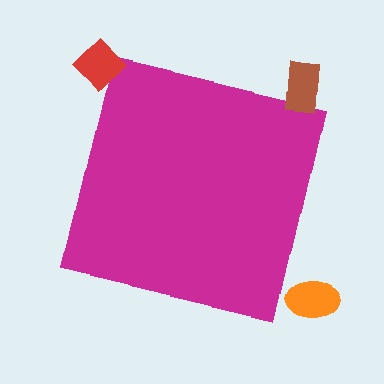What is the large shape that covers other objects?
A magenta square.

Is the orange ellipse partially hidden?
No, the orange ellipse is fully visible.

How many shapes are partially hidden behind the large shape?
0 shapes are partially hidden.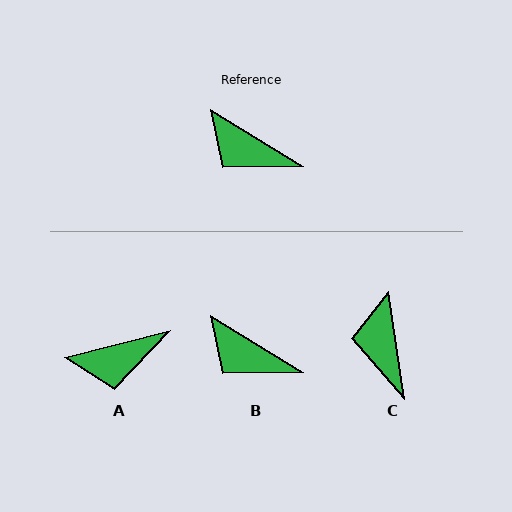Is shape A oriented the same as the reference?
No, it is off by about 46 degrees.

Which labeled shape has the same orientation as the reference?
B.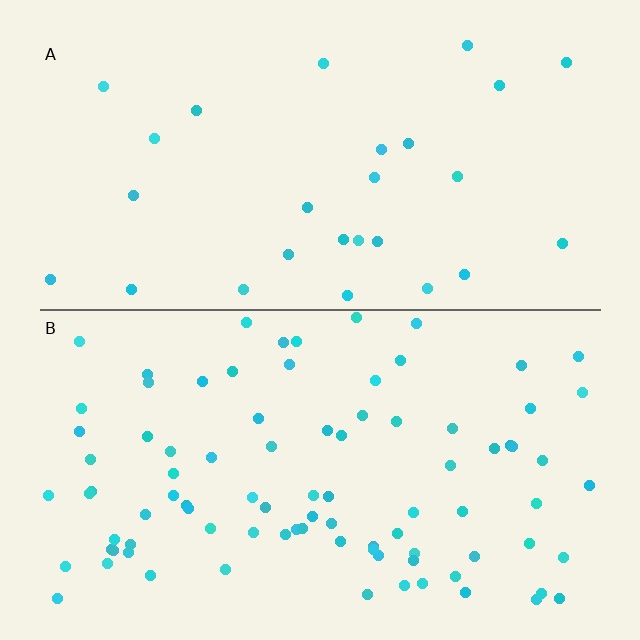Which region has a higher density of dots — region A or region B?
B (the bottom).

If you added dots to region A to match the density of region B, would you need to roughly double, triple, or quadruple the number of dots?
Approximately triple.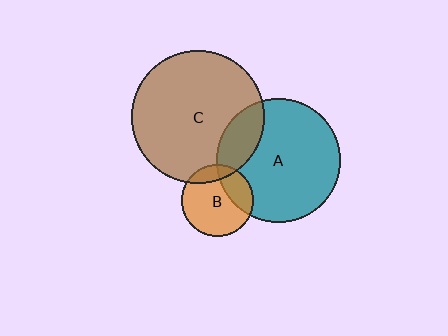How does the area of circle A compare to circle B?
Approximately 3.0 times.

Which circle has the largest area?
Circle C (brown).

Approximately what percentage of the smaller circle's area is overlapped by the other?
Approximately 25%.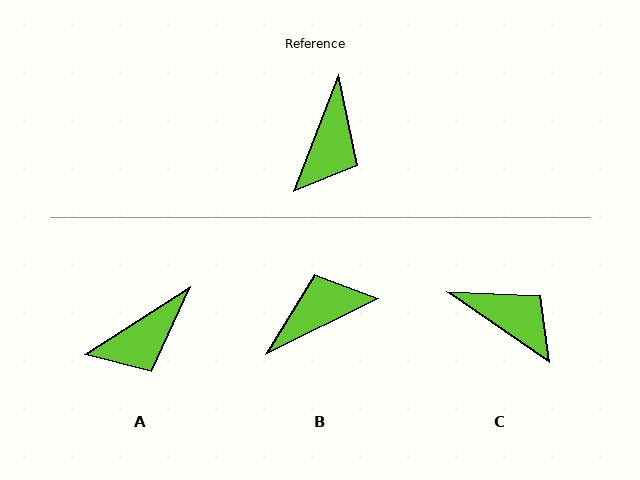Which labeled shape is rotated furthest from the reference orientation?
B, about 138 degrees away.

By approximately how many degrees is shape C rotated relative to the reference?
Approximately 76 degrees counter-clockwise.